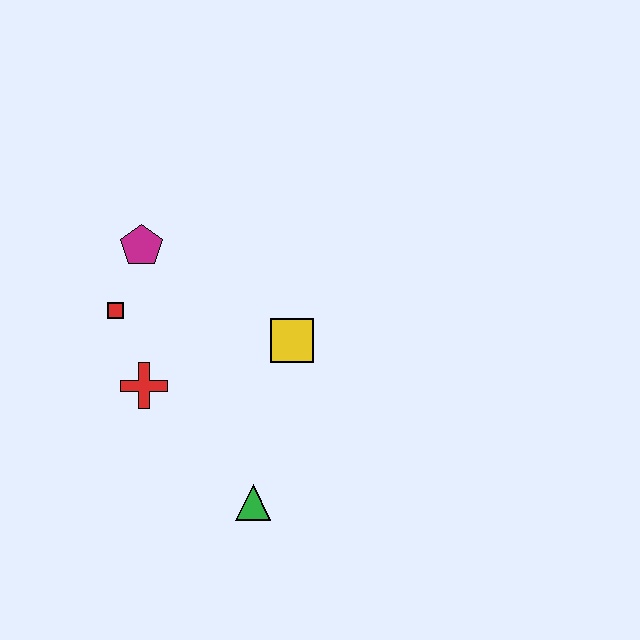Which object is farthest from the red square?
The green triangle is farthest from the red square.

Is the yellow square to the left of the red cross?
No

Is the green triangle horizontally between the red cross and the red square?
No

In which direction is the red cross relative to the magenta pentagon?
The red cross is below the magenta pentagon.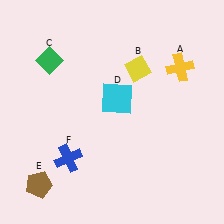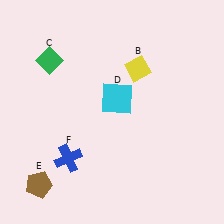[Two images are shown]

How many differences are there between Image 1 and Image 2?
There is 1 difference between the two images.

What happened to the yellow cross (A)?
The yellow cross (A) was removed in Image 2. It was in the top-right area of Image 1.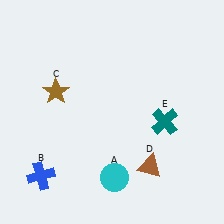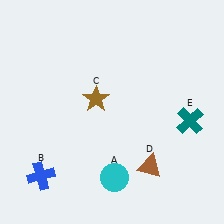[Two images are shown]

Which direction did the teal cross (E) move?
The teal cross (E) moved right.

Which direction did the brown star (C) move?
The brown star (C) moved right.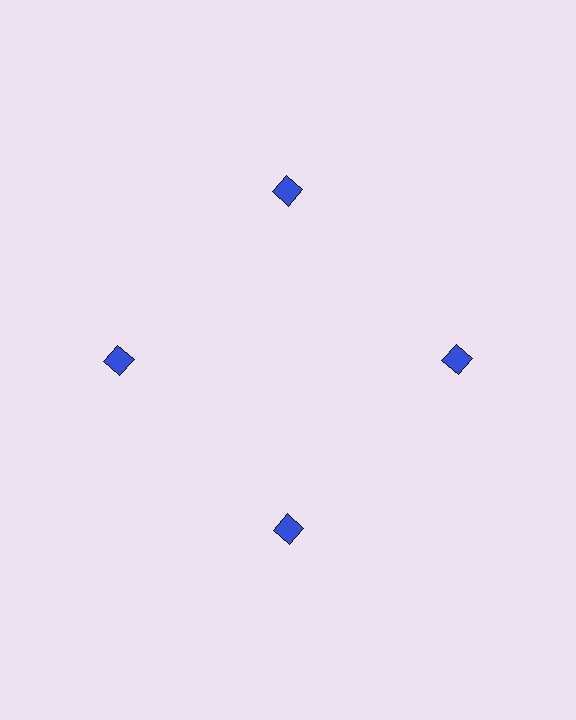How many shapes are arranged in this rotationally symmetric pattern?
There are 4 shapes, arranged in 4 groups of 1.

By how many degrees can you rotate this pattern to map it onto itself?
The pattern maps onto itself every 90 degrees of rotation.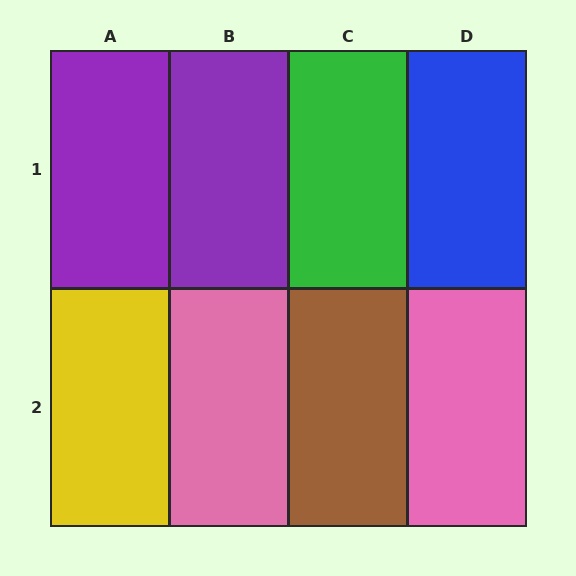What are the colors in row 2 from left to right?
Yellow, pink, brown, pink.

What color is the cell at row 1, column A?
Purple.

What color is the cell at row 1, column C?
Green.